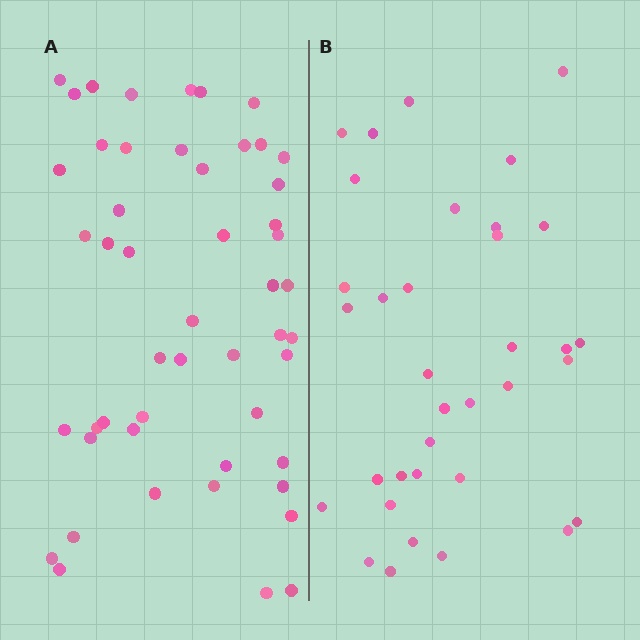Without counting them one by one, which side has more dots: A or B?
Region A (the left region) has more dots.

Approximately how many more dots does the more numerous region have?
Region A has approximately 15 more dots than region B.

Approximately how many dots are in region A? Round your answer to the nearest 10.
About 50 dots.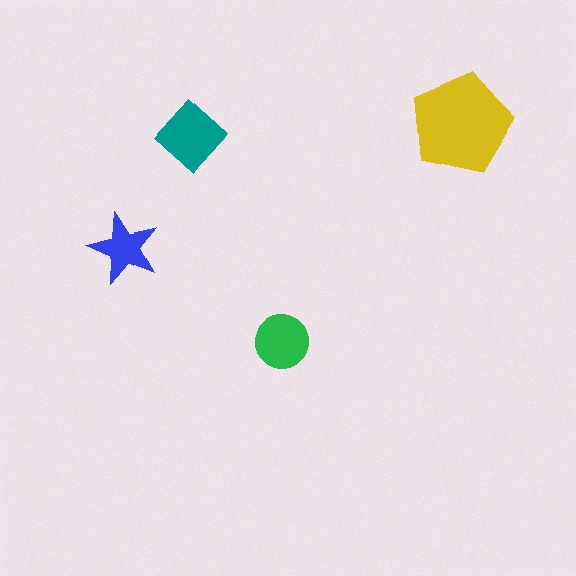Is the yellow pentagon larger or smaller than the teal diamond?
Larger.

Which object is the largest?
The yellow pentagon.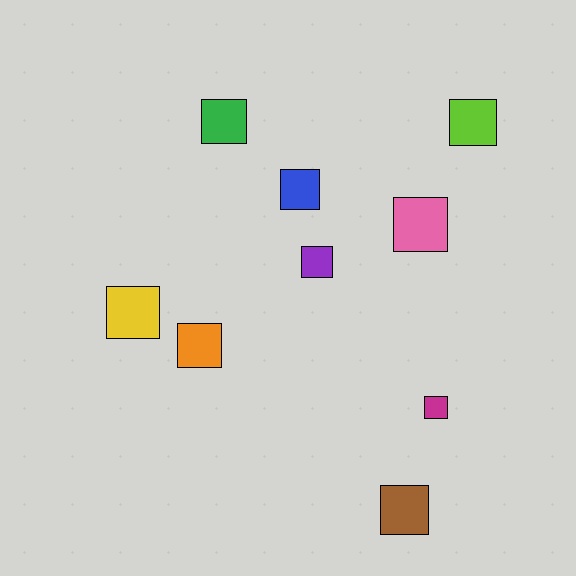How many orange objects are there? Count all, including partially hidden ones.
There is 1 orange object.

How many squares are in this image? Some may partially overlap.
There are 9 squares.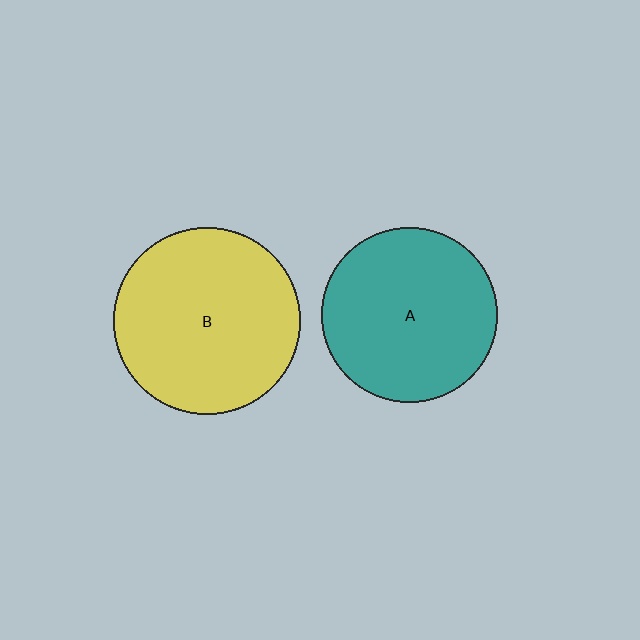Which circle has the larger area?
Circle B (yellow).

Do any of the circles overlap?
No, none of the circles overlap.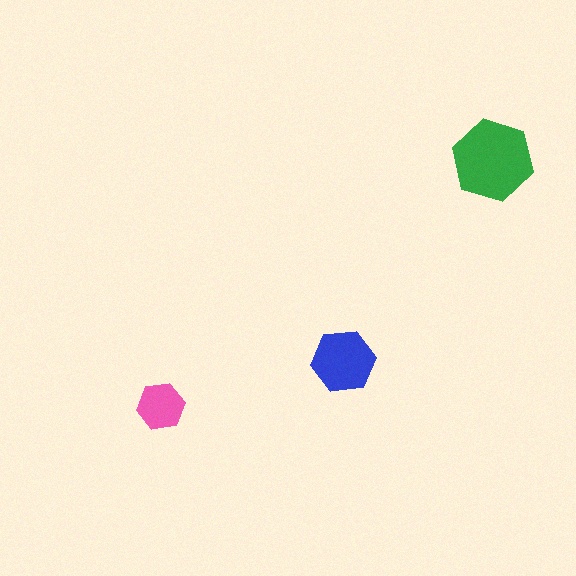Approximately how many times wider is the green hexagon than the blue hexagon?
About 1.5 times wider.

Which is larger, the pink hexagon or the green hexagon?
The green one.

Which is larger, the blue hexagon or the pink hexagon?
The blue one.